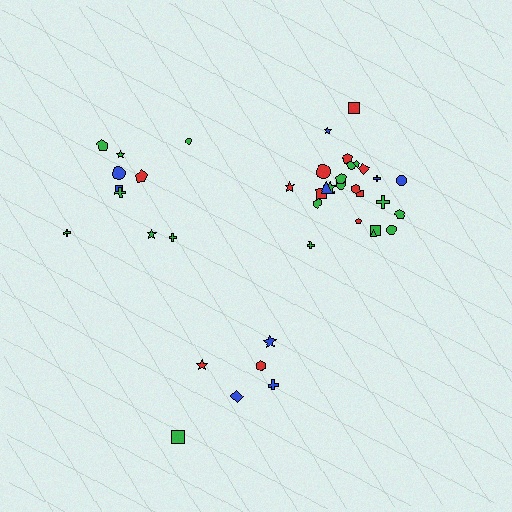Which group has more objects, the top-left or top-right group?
The top-right group.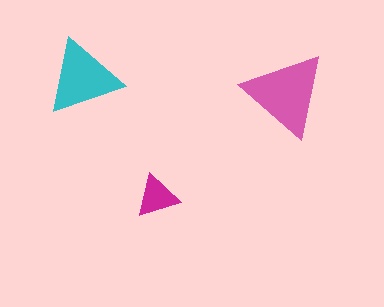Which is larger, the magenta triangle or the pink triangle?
The pink one.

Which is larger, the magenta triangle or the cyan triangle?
The cyan one.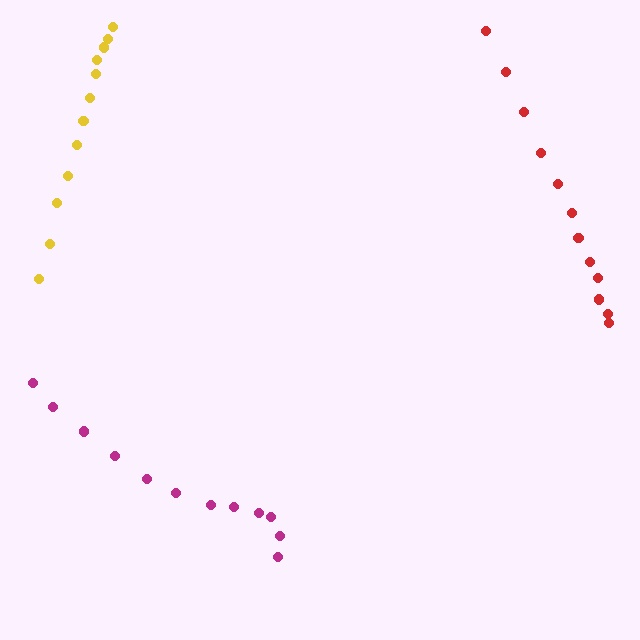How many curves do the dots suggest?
There are 3 distinct paths.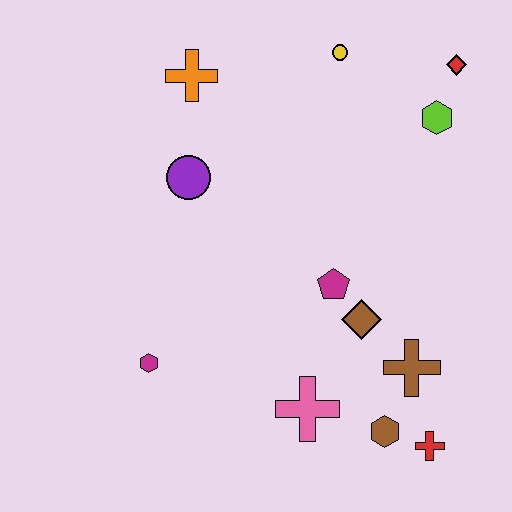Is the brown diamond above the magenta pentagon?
No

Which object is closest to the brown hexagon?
The red cross is closest to the brown hexagon.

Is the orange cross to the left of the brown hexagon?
Yes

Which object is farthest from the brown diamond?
The orange cross is farthest from the brown diamond.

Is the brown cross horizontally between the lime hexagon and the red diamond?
No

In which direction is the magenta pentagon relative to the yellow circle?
The magenta pentagon is below the yellow circle.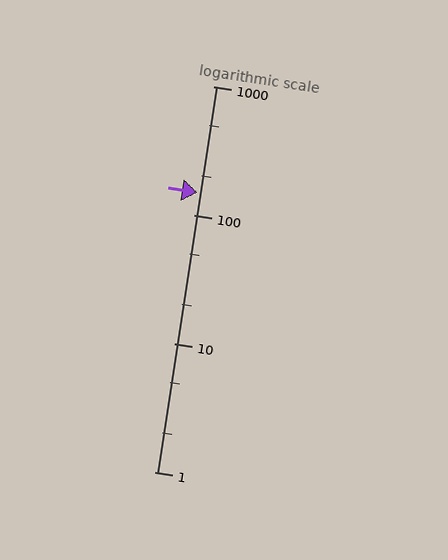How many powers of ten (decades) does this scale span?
The scale spans 3 decades, from 1 to 1000.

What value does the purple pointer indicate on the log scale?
The pointer indicates approximately 150.